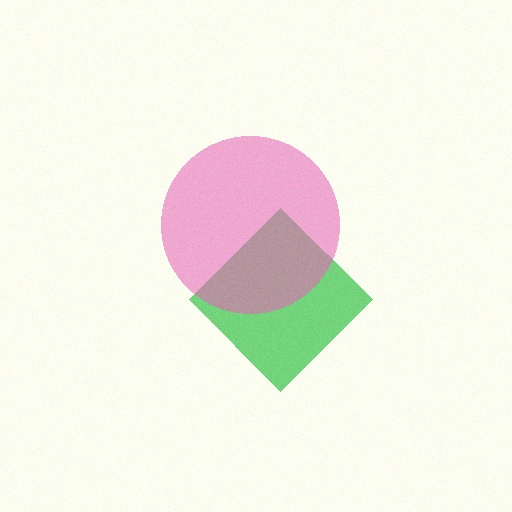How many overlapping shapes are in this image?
There are 2 overlapping shapes in the image.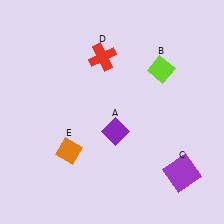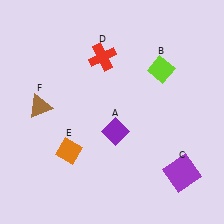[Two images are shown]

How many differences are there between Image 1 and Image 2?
There is 1 difference between the two images.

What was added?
A brown triangle (F) was added in Image 2.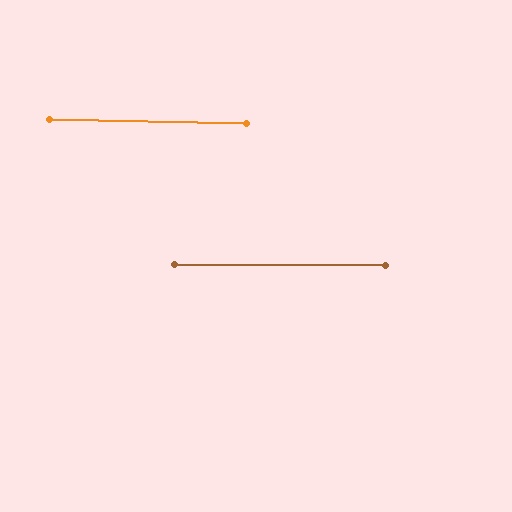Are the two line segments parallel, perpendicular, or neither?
Parallel — their directions differ by only 0.8°.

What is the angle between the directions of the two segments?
Approximately 1 degree.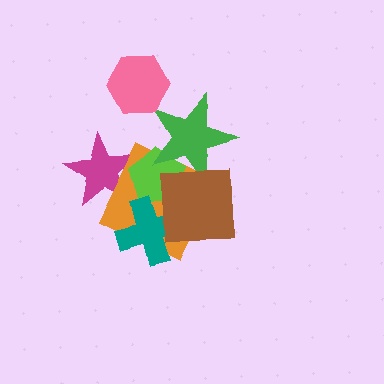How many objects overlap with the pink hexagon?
0 objects overlap with the pink hexagon.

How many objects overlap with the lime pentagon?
5 objects overlap with the lime pentagon.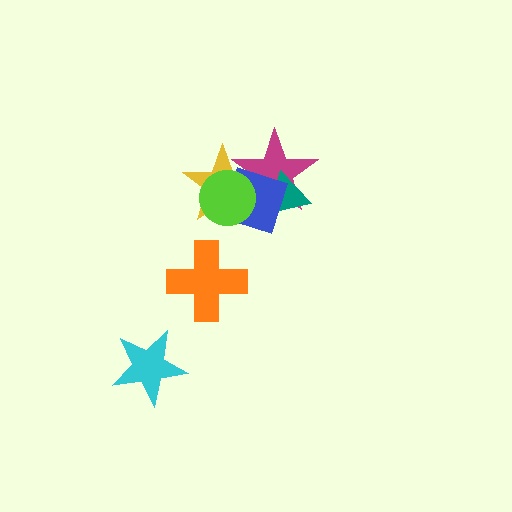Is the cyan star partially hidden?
No, no other shape covers it.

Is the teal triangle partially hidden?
Yes, it is partially covered by another shape.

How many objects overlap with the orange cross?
0 objects overlap with the orange cross.